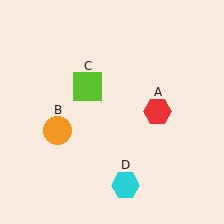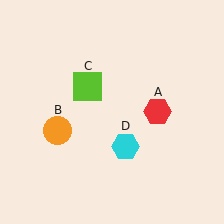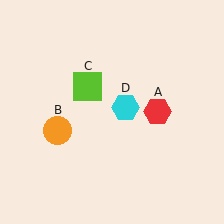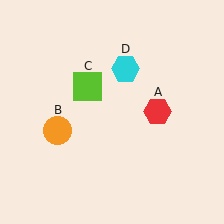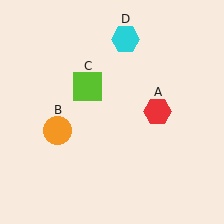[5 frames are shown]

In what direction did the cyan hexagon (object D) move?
The cyan hexagon (object D) moved up.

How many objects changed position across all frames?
1 object changed position: cyan hexagon (object D).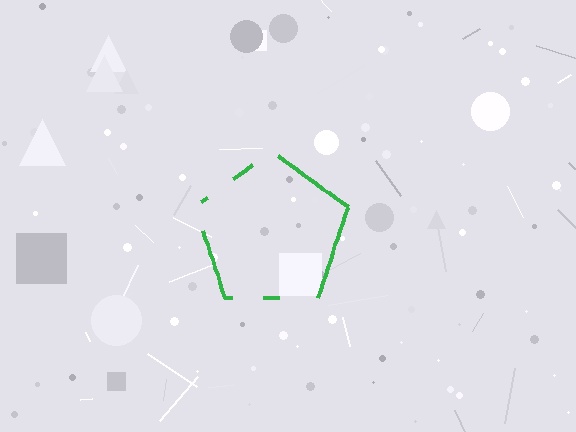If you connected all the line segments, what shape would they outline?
They would outline a pentagon.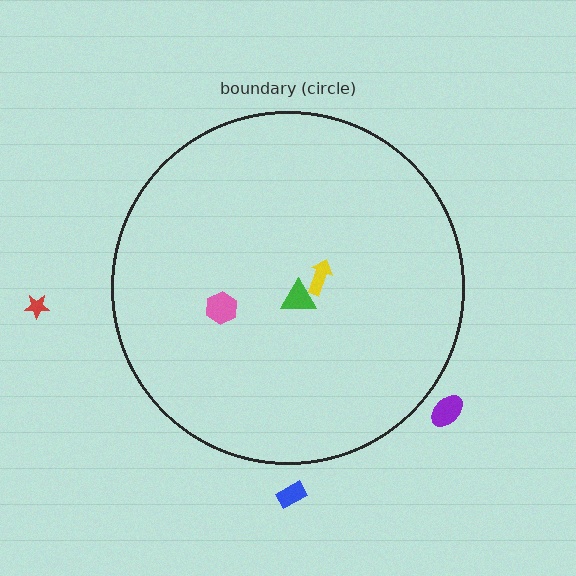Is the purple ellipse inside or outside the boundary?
Outside.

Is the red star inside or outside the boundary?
Outside.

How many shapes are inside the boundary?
3 inside, 3 outside.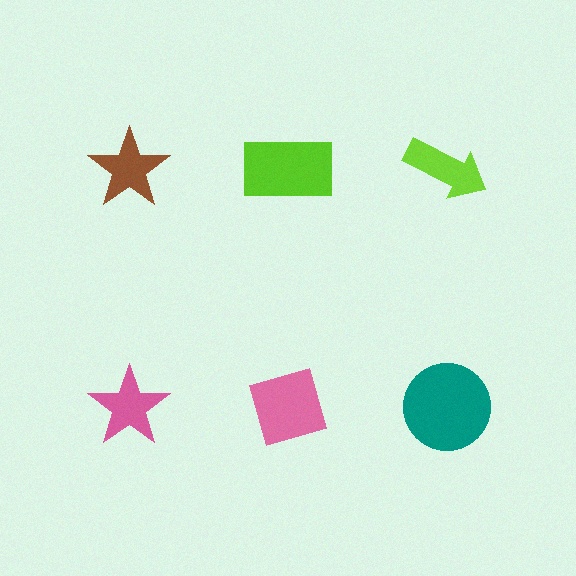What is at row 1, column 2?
A lime rectangle.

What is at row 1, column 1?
A brown star.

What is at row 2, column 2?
A pink diamond.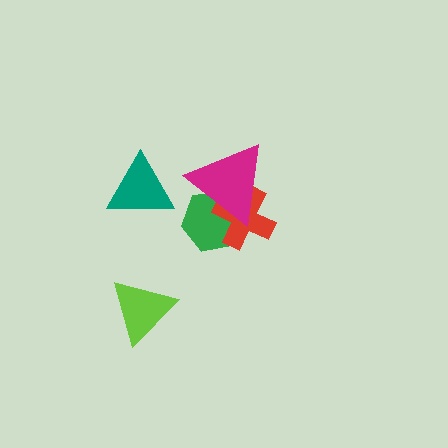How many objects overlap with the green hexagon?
2 objects overlap with the green hexagon.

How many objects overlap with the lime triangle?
0 objects overlap with the lime triangle.